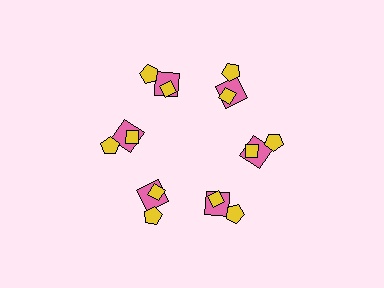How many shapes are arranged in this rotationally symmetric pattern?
There are 18 shapes, arranged in 6 groups of 3.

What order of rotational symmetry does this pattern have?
This pattern has 6-fold rotational symmetry.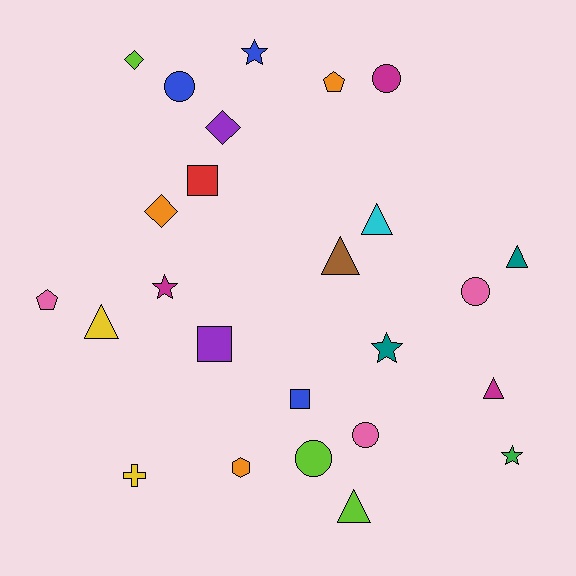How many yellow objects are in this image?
There are 2 yellow objects.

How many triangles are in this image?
There are 6 triangles.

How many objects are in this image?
There are 25 objects.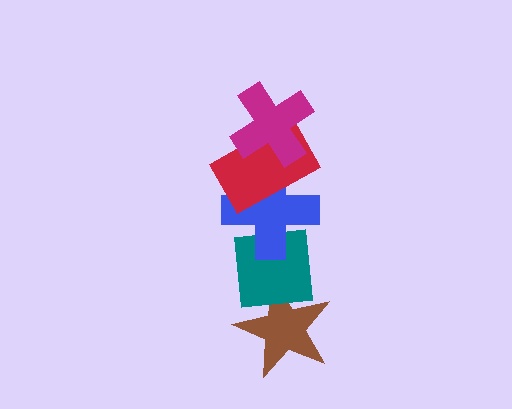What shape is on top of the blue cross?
The red rectangle is on top of the blue cross.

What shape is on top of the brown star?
The teal square is on top of the brown star.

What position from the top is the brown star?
The brown star is 5th from the top.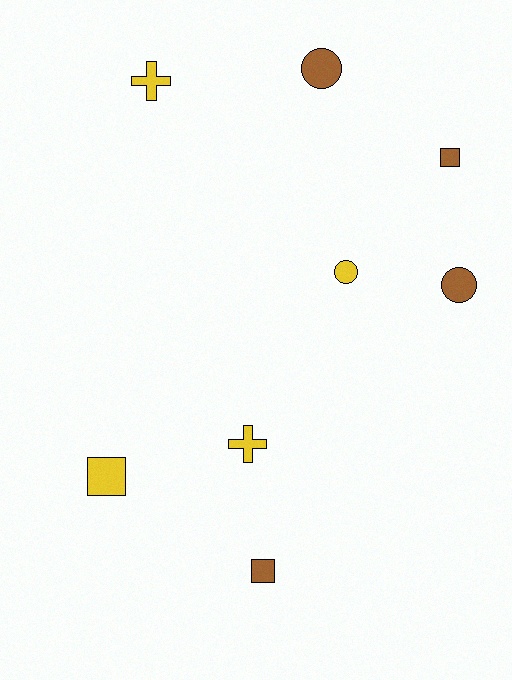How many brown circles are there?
There are 2 brown circles.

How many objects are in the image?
There are 8 objects.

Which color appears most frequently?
Yellow, with 4 objects.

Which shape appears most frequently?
Circle, with 3 objects.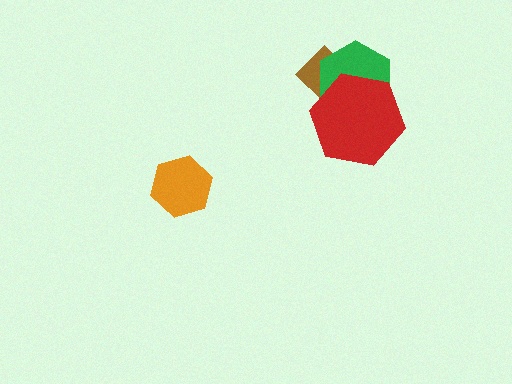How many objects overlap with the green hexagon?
2 objects overlap with the green hexagon.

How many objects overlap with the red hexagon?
2 objects overlap with the red hexagon.